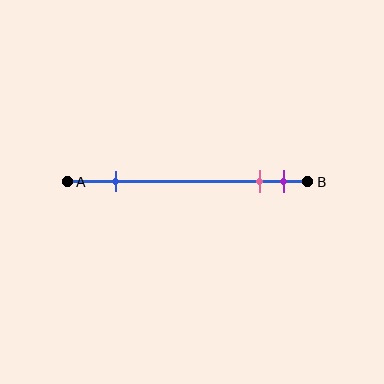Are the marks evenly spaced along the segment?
No, the marks are not evenly spaced.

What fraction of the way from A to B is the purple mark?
The purple mark is approximately 90% (0.9) of the way from A to B.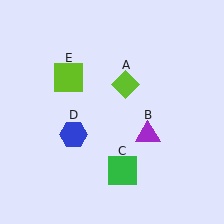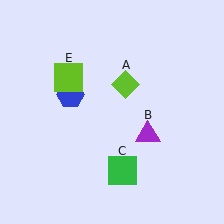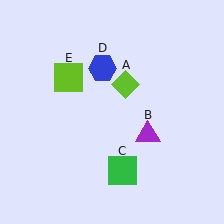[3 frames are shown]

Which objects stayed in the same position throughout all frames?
Lime diamond (object A) and purple triangle (object B) and green square (object C) and lime square (object E) remained stationary.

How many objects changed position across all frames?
1 object changed position: blue hexagon (object D).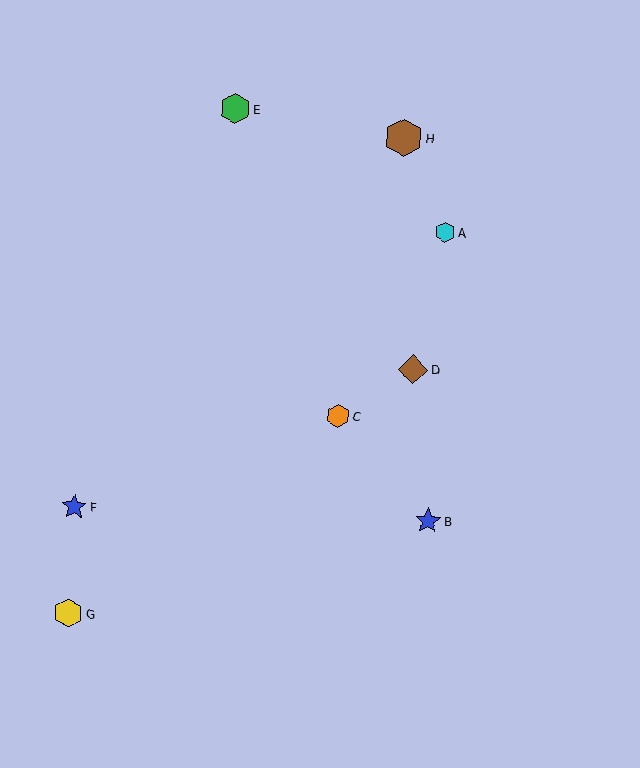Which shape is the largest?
The brown hexagon (labeled H) is the largest.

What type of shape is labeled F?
Shape F is a blue star.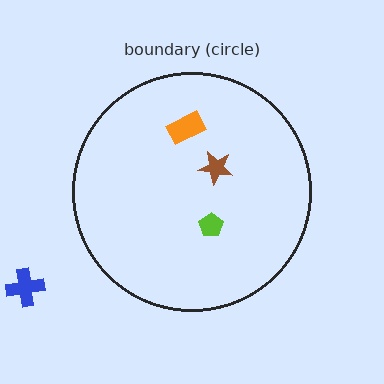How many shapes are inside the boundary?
3 inside, 1 outside.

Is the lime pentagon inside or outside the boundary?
Inside.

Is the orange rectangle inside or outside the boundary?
Inside.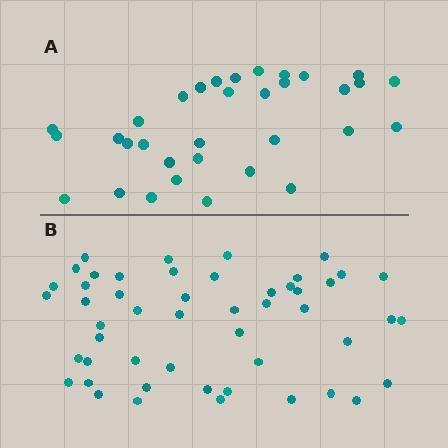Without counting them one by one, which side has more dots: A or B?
Region B (the bottom region) has more dots.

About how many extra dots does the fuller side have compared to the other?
Region B has approximately 15 more dots than region A.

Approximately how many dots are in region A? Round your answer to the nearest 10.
About 30 dots. (The exact count is 33, which rounds to 30.)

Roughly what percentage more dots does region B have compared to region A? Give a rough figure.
About 50% more.